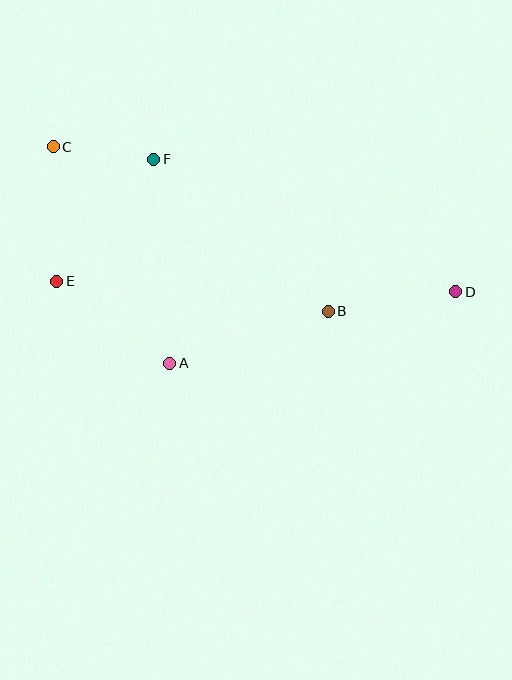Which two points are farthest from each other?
Points C and D are farthest from each other.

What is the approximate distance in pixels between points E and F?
The distance between E and F is approximately 156 pixels.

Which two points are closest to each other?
Points C and F are closest to each other.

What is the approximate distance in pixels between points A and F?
The distance between A and F is approximately 205 pixels.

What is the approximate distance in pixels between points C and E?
The distance between C and E is approximately 135 pixels.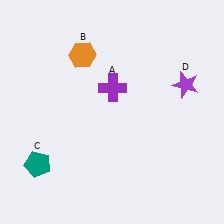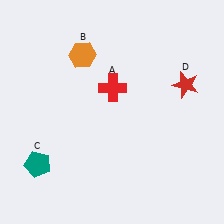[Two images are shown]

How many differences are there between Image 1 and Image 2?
There are 2 differences between the two images.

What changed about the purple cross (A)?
In Image 1, A is purple. In Image 2, it changed to red.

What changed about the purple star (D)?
In Image 1, D is purple. In Image 2, it changed to red.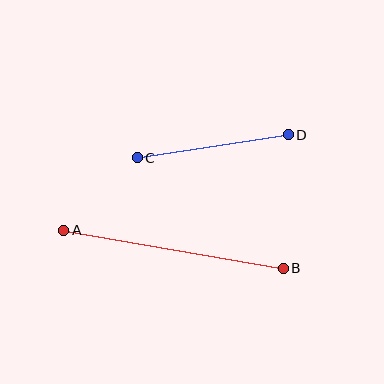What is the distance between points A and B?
The distance is approximately 223 pixels.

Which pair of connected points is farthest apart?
Points A and B are farthest apart.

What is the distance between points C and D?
The distance is approximately 153 pixels.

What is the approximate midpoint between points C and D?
The midpoint is at approximately (213, 146) pixels.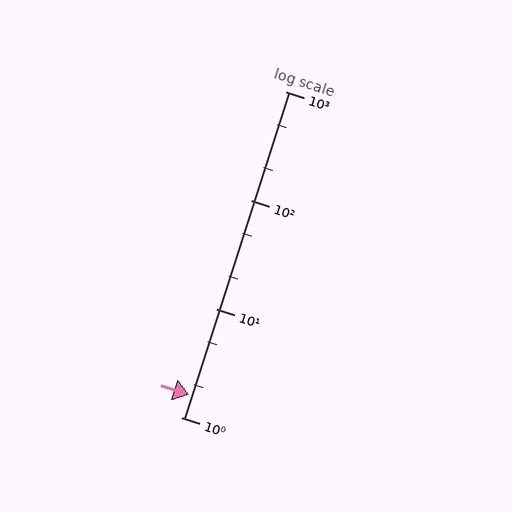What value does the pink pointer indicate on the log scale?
The pointer indicates approximately 1.6.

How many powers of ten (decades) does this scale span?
The scale spans 3 decades, from 1 to 1000.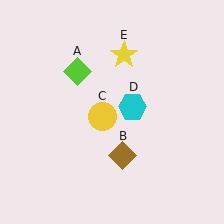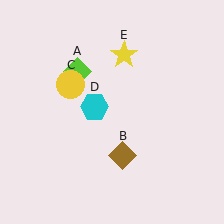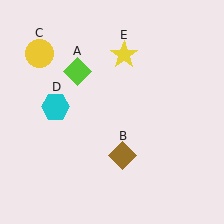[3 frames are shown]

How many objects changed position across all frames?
2 objects changed position: yellow circle (object C), cyan hexagon (object D).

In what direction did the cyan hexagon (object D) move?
The cyan hexagon (object D) moved left.